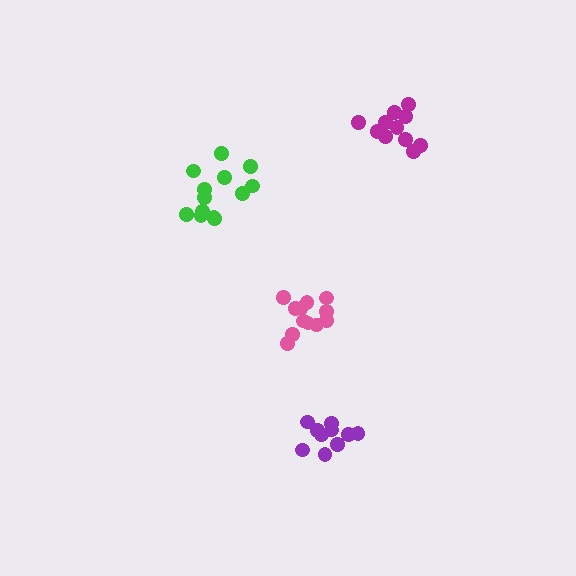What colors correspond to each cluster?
The clusters are colored: magenta, green, purple, pink.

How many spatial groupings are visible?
There are 4 spatial groupings.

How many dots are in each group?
Group 1: 11 dots, Group 2: 13 dots, Group 3: 10 dots, Group 4: 12 dots (46 total).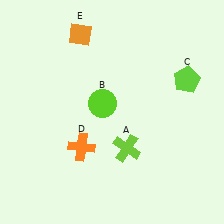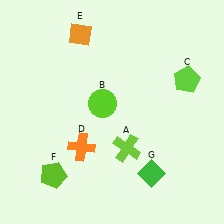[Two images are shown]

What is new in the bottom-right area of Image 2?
A green diamond (G) was added in the bottom-right area of Image 2.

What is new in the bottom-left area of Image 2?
A lime pentagon (F) was added in the bottom-left area of Image 2.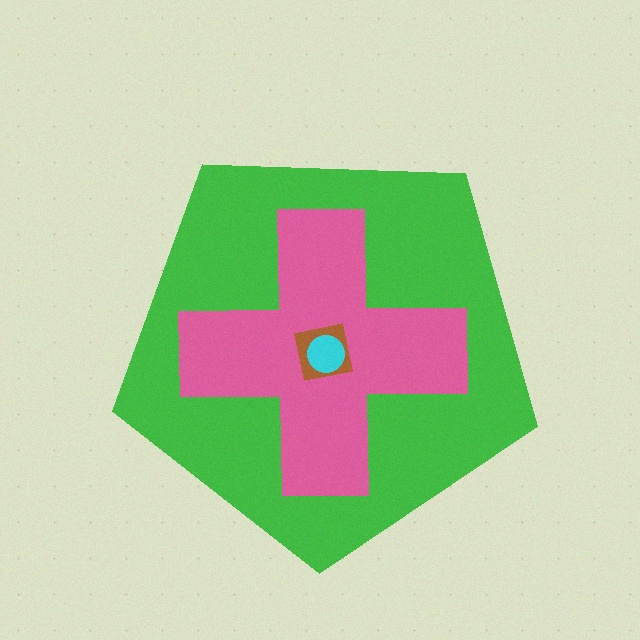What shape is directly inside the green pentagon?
The pink cross.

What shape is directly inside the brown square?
The cyan circle.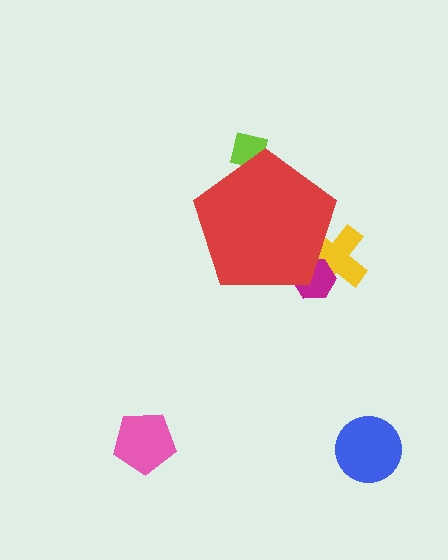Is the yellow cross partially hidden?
Yes, the yellow cross is partially hidden behind the red pentagon.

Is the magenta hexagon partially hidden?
Yes, the magenta hexagon is partially hidden behind the red pentagon.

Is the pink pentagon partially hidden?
No, the pink pentagon is fully visible.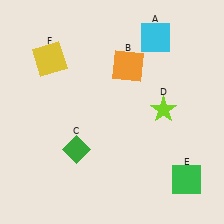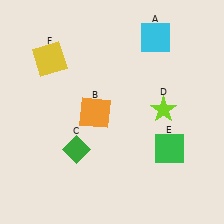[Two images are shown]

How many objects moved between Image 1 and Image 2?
2 objects moved between the two images.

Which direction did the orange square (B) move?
The orange square (B) moved down.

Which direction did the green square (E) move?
The green square (E) moved up.